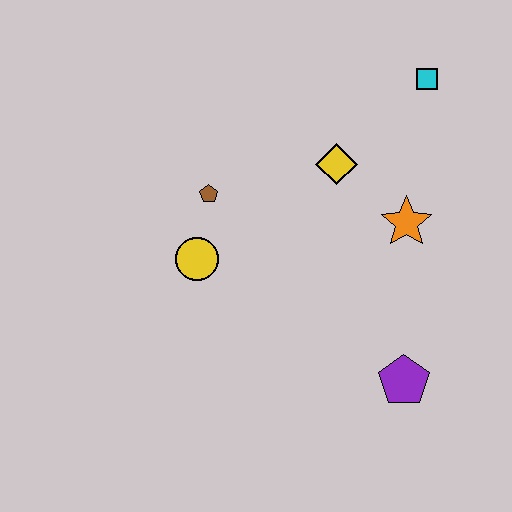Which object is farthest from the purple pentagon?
The cyan square is farthest from the purple pentagon.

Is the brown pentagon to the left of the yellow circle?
No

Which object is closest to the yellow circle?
The brown pentagon is closest to the yellow circle.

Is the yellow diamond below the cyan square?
Yes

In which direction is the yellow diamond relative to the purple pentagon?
The yellow diamond is above the purple pentagon.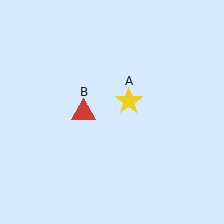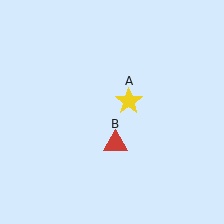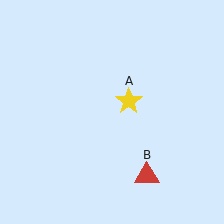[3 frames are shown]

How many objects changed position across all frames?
1 object changed position: red triangle (object B).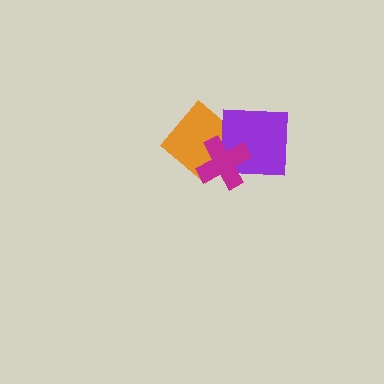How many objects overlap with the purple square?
2 objects overlap with the purple square.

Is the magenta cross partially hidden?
No, no other shape covers it.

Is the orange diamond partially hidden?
Yes, it is partially covered by another shape.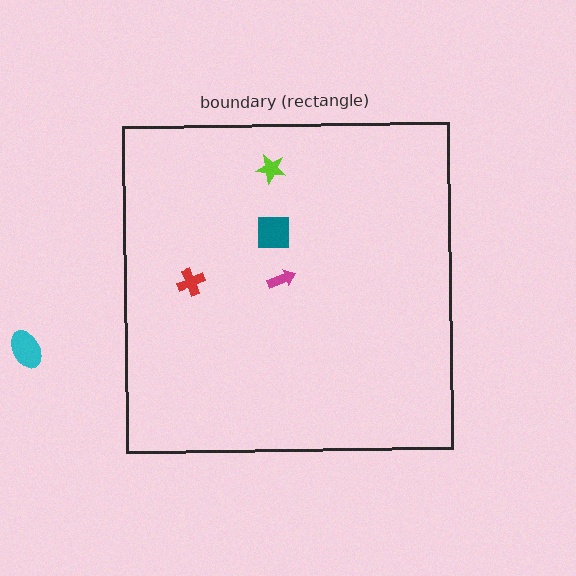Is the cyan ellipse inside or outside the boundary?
Outside.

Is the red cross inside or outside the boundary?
Inside.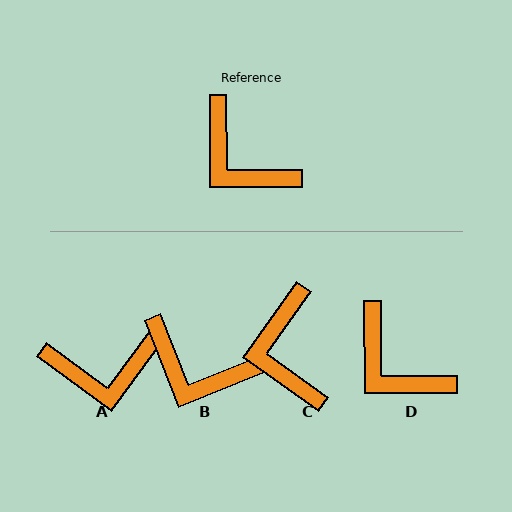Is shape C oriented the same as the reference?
No, it is off by about 36 degrees.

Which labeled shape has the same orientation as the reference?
D.